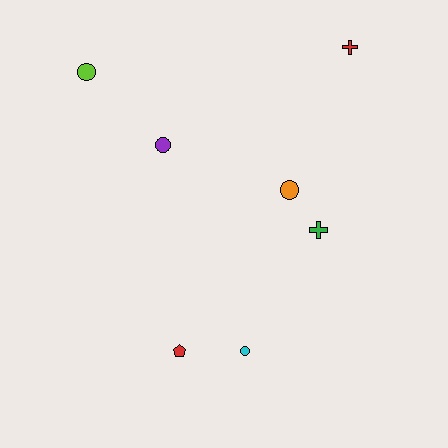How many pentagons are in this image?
There is 1 pentagon.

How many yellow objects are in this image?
There are no yellow objects.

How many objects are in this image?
There are 7 objects.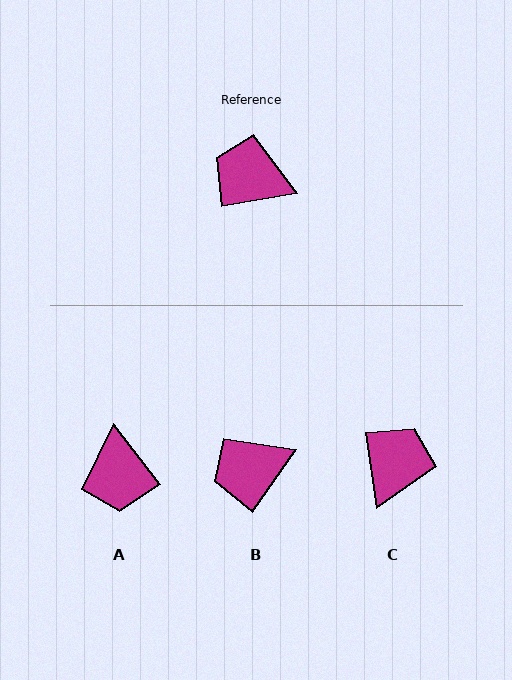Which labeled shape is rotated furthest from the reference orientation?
A, about 118 degrees away.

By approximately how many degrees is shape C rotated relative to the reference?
Approximately 91 degrees clockwise.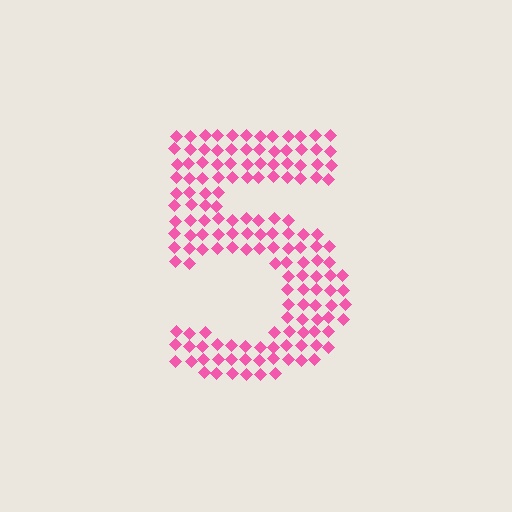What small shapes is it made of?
It is made of small diamonds.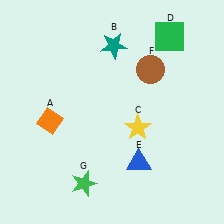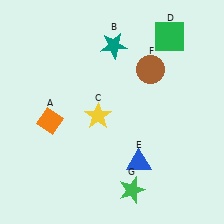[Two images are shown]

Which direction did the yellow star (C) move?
The yellow star (C) moved left.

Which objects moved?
The objects that moved are: the yellow star (C), the green star (G).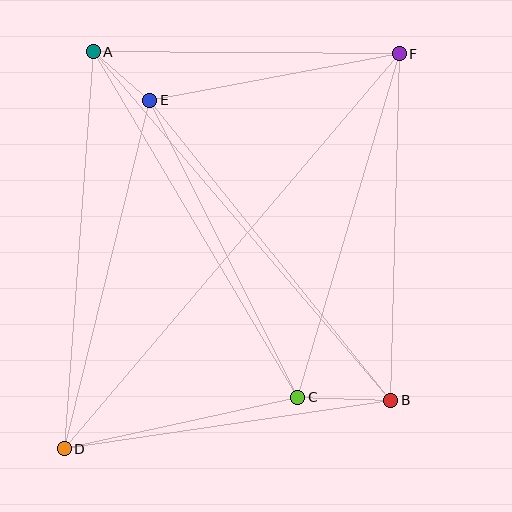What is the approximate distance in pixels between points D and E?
The distance between D and E is approximately 359 pixels.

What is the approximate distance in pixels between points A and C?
The distance between A and C is approximately 401 pixels.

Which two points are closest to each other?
Points A and E are closest to each other.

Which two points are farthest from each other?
Points D and F are farthest from each other.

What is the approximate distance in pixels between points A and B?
The distance between A and B is approximately 458 pixels.